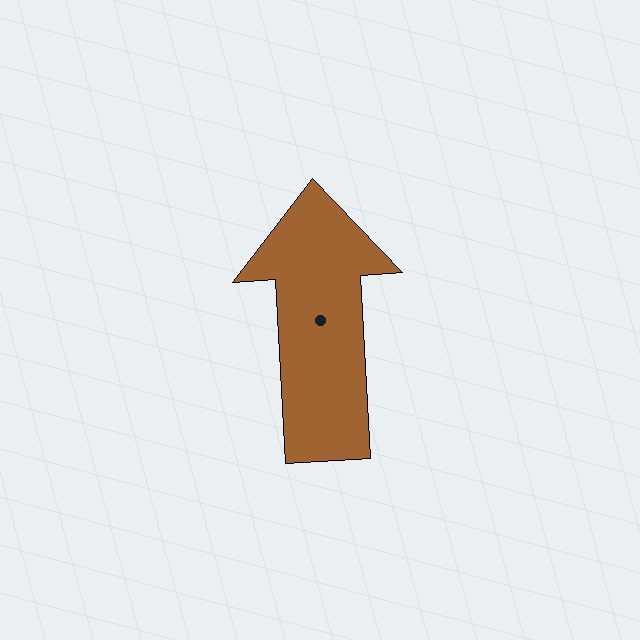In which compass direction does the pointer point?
North.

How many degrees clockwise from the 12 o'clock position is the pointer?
Approximately 357 degrees.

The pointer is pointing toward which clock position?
Roughly 12 o'clock.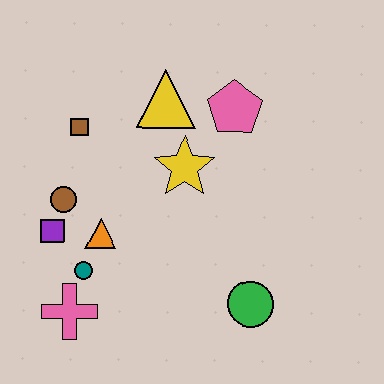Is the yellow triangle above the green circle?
Yes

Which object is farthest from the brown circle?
The green circle is farthest from the brown circle.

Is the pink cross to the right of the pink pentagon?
No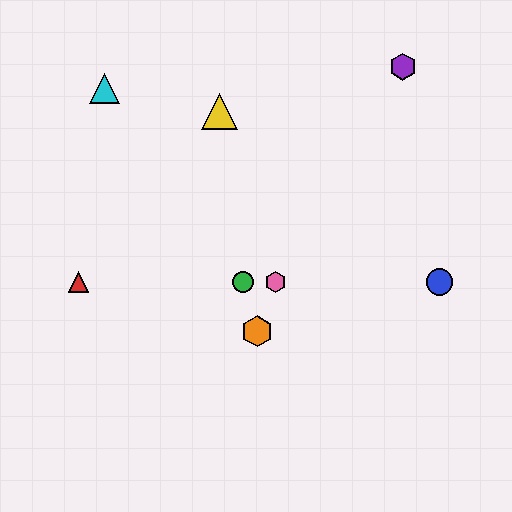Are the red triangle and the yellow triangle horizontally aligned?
No, the red triangle is at y≈282 and the yellow triangle is at y≈111.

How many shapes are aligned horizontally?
4 shapes (the red triangle, the blue circle, the green circle, the pink hexagon) are aligned horizontally.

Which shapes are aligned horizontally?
The red triangle, the blue circle, the green circle, the pink hexagon are aligned horizontally.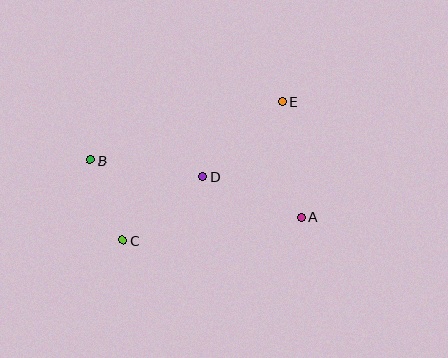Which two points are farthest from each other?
Points A and B are farthest from each other.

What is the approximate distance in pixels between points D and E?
The distance between D and E is approximately 109 pixels.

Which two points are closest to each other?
Points B and C are closest to each other.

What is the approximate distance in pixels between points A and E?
The distance between A and E is approximately 116 pixels.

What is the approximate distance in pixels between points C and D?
The distance between C and D is approximately 102 pixels.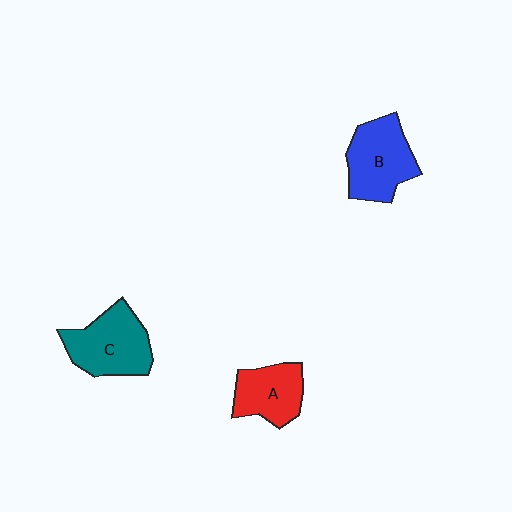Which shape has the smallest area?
Shape A (red).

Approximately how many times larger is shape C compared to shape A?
Approximately 1.3 times.